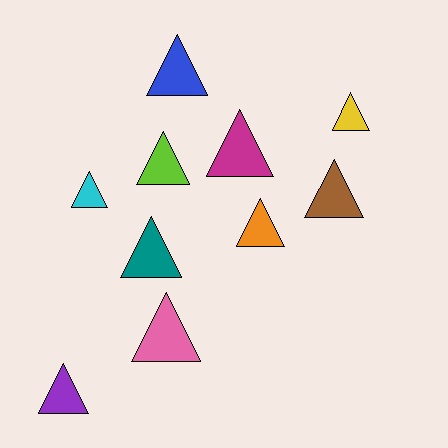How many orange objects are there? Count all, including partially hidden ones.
There is 1 orange object.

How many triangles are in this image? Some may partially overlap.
There are 10 triangles.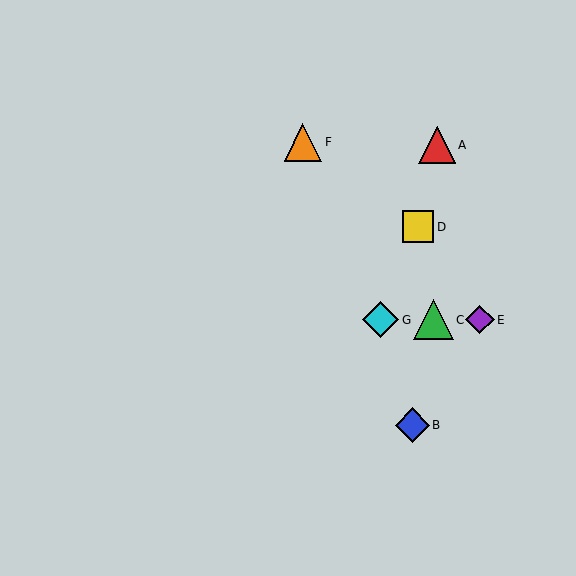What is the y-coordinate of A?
Object A is at y≈145.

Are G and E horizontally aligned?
Yes, both are at y≈320.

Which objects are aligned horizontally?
Objects C, E, G are aligned horizontally.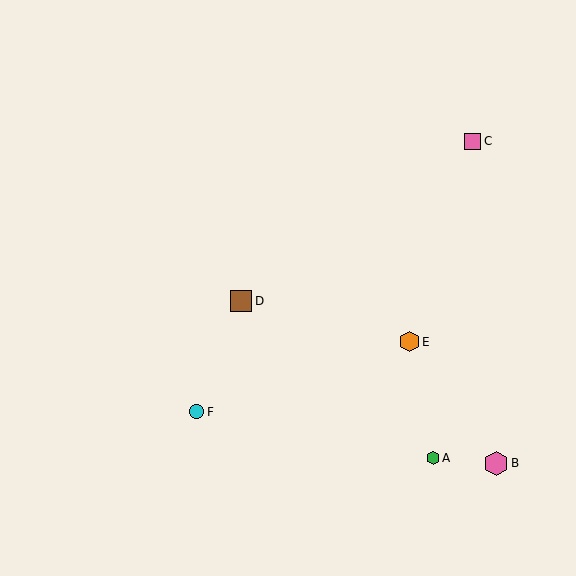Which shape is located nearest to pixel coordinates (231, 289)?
The brown square (labeled D) at (241, 301) is nearest to that location.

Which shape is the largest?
The pink hexagon (labeled B) is the largest.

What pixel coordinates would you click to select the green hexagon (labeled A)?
Click at (433, 458) to select the green hexagon A.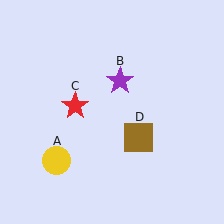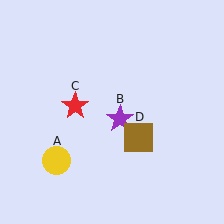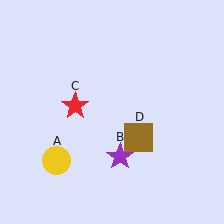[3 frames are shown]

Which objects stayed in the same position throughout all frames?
Yellow circle (object A) and red star (object C) and brown square (object D) remained stationary.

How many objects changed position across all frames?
1 object changed position: purple star (object B).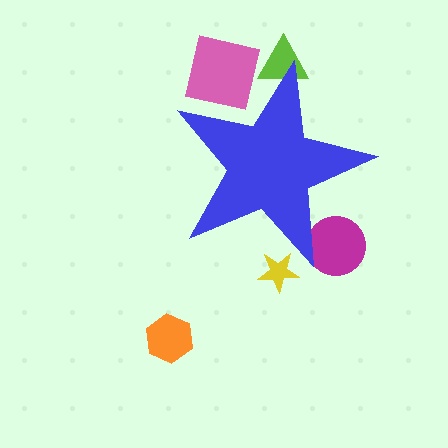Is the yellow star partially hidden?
Yes, the yellow star is partially hidden behind the blue star.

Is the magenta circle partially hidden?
Yes, the magenta circle is partially hidden behind the blue star.